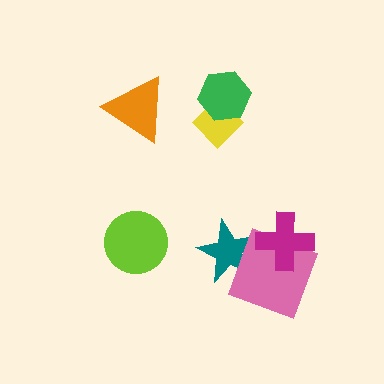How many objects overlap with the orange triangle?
0 objects overlap with the orange triangle.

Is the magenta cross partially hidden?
No, no other shape covers it.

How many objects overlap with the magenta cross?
1 object overlaps with the magenta cross.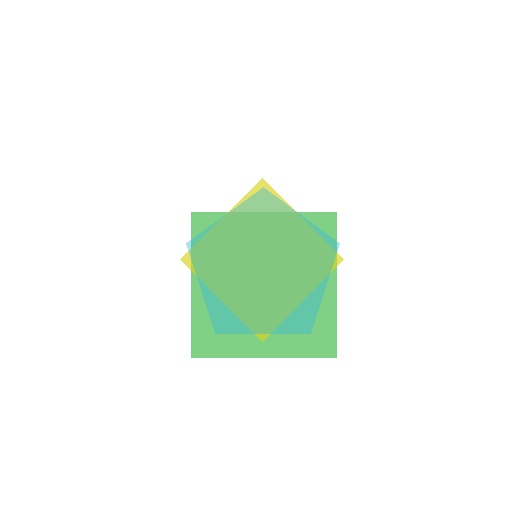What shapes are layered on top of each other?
The layered shapes are: a green square, a yellow diamond, a cyan pentagon.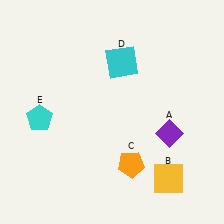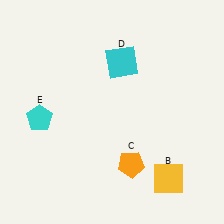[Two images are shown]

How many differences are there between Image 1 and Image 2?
There is 1 difference between the two images.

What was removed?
The purple diamond (A) was removed in Image 2.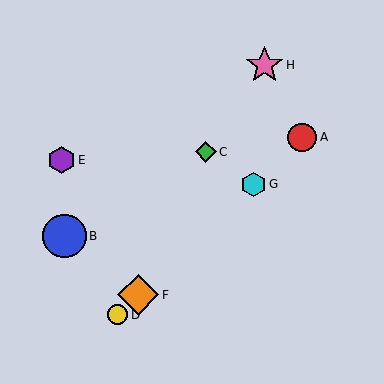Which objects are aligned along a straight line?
Objects A, D, F, G are aligned along a straight line.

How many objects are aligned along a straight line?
4 objects (A, D, F, G) are aligned along a straight line.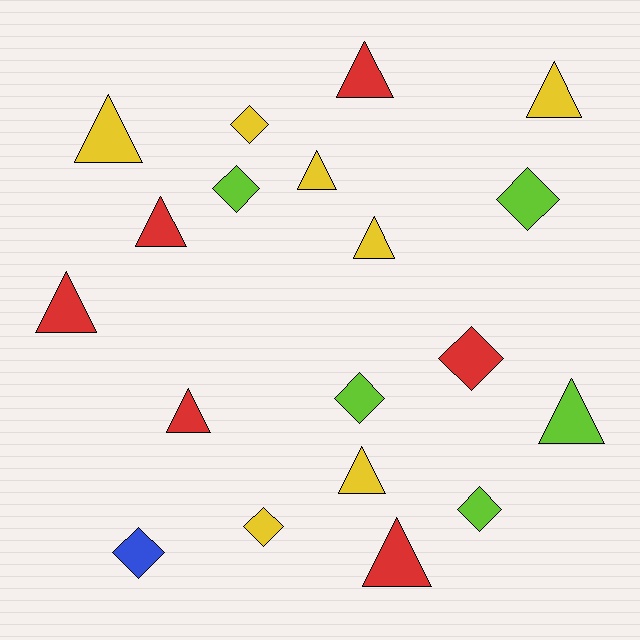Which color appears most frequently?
Yellow, with 7 objects.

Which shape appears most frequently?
Triangle, with 11 objects.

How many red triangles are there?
There are 5 red triangles.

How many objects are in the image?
There are 19 objects.